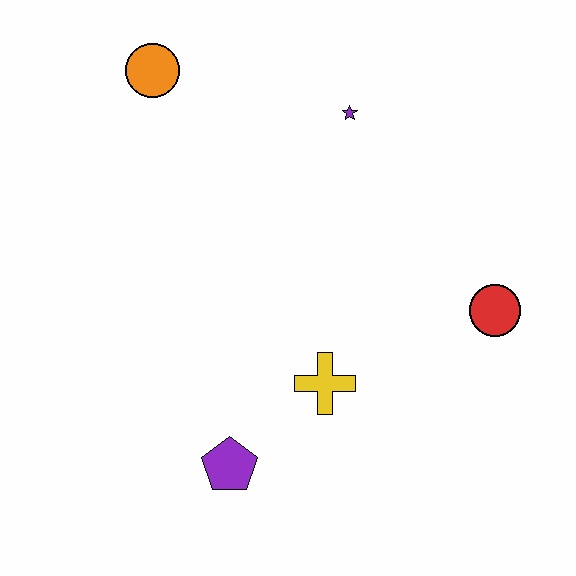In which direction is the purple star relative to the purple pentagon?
The purple star is above the purple pentagon.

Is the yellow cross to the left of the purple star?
Yes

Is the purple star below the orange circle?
Yes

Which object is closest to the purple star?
The orange circle is closest to the purple star.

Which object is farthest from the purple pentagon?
The orange circle is farthest from the purple pentagon.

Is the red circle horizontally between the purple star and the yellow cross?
No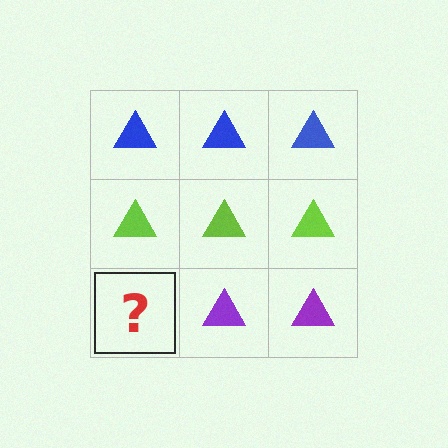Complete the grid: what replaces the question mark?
The question mark should be replaced with a purple triangle.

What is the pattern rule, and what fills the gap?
The rule is that each row has a consistent color. The gap should be filled with a purple triangle.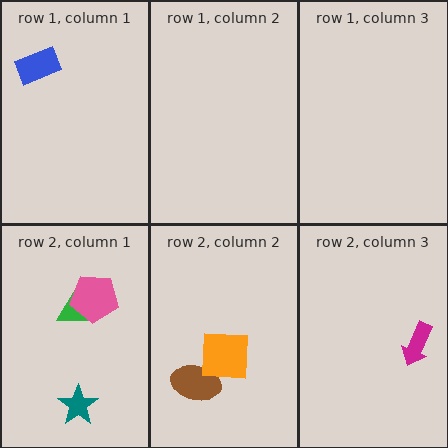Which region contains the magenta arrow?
The row 2, column 3 region.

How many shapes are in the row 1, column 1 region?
1.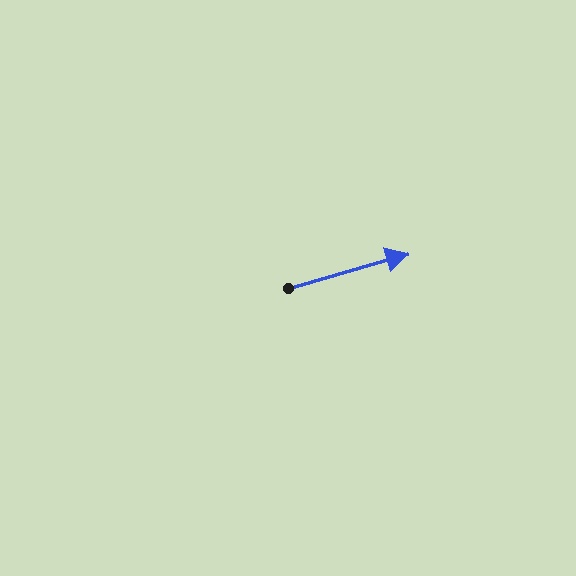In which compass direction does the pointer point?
East.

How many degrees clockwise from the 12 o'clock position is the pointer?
Approximately 74 degrees.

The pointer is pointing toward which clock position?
Roughly 2 o'clock.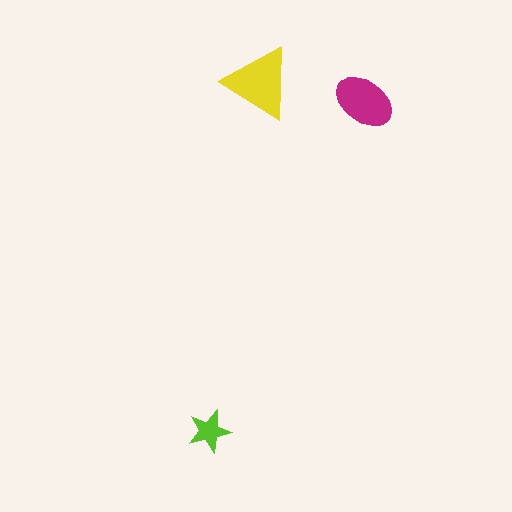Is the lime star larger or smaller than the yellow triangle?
Smaller.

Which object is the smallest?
The lime star.